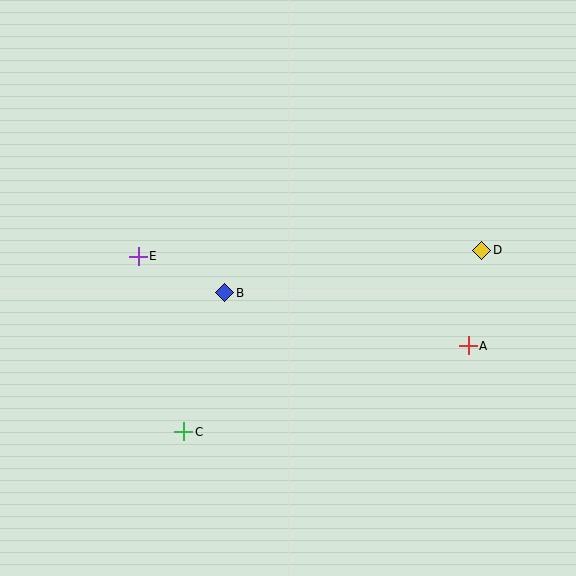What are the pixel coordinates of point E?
Point E is at (138, 256).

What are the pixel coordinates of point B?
Point B is at (225, 293).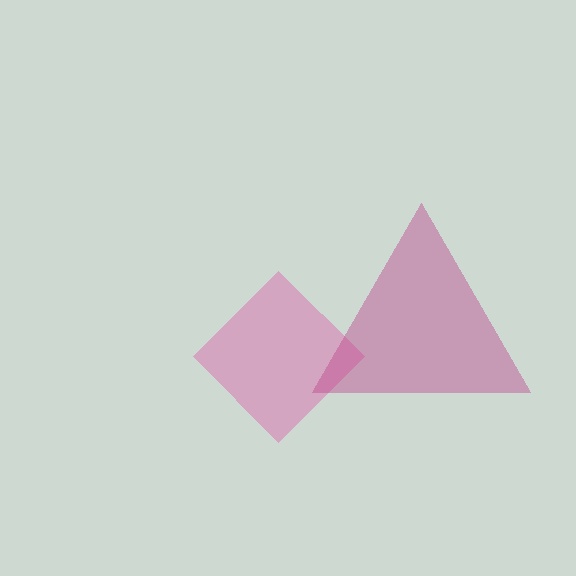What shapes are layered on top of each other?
The layered shapes are: a pink diamond, a magenta triangle.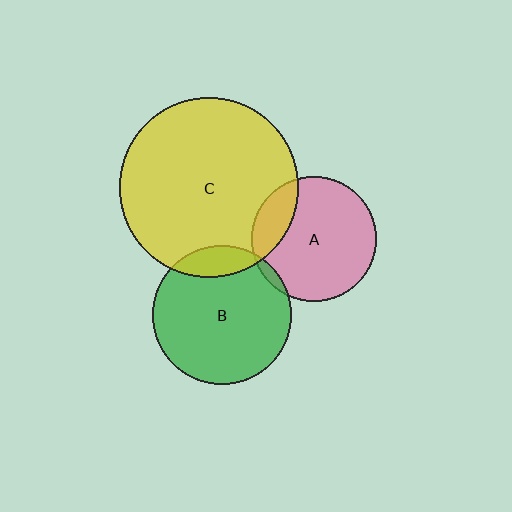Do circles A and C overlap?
Yes.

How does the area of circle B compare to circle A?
Approximately 1.2 times.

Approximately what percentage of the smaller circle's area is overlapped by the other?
Approximately 20%.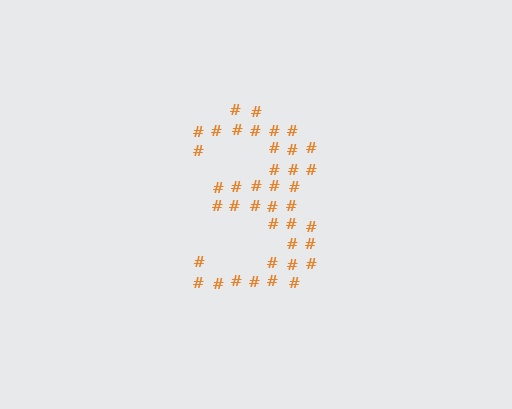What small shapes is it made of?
It is made of small hash symbols.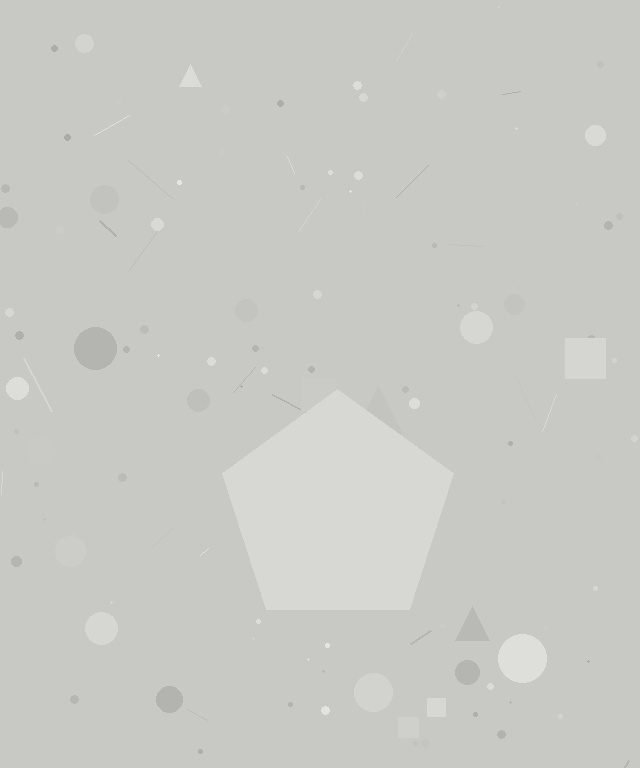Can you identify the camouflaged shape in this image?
The camouflaged shape is a pentagon.